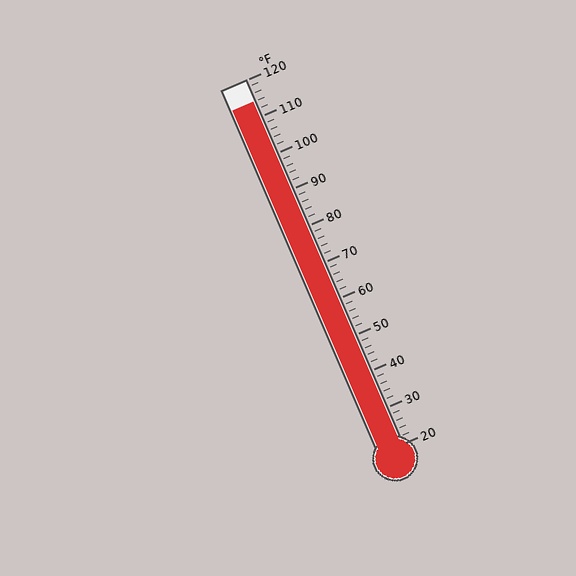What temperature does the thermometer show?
The thermometer shows approximately 114°F.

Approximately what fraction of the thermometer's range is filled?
The thermometer is filled to approximately 95% of its range.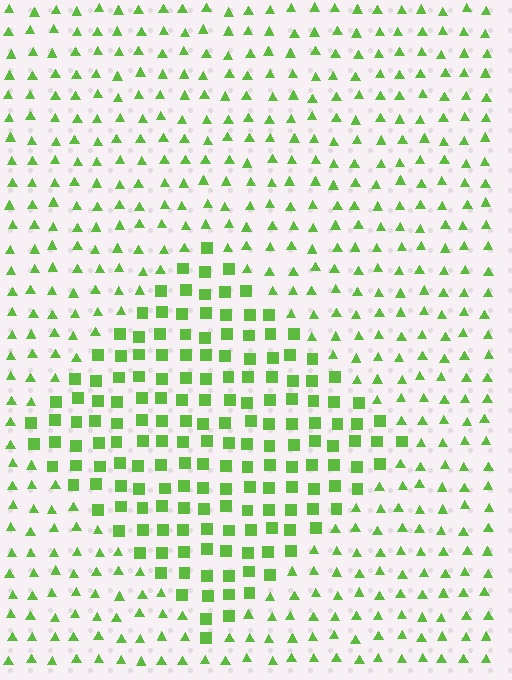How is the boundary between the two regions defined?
The boundary is defined by a change in element shape: squares inside vs. triangles outside. All elements share the same color and spacing.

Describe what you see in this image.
The image is filled with small lime elements arranged in a uniform grid. A diamond-shaped region contains squares, while the surrounding area contains triangles. The boundary is defined purely by the change in element shape.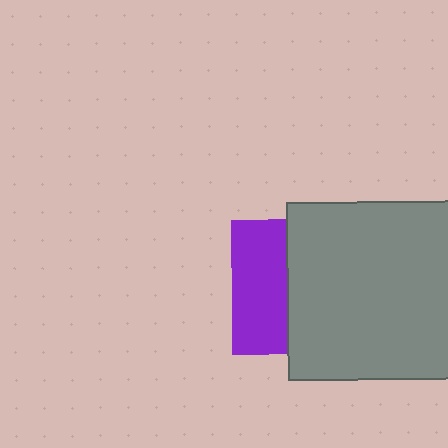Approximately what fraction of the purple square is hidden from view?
Roughly 60% of the purple square is hidden behind the gray square.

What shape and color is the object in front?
The object in front is a gray square.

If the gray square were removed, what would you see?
You would see the complete purple square.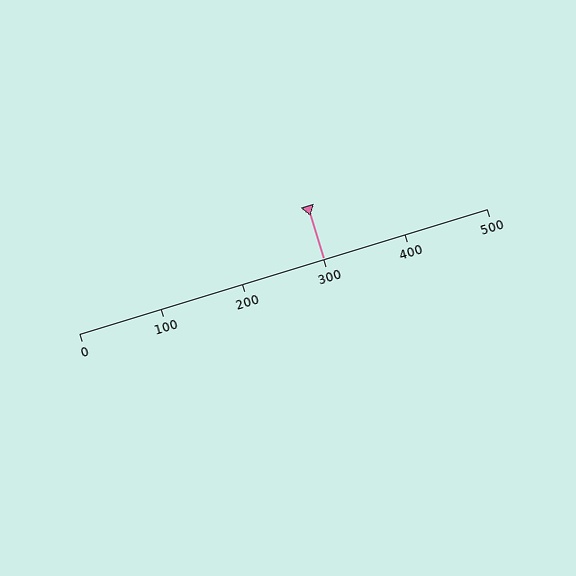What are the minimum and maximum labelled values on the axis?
The axis runs from 0 to 500.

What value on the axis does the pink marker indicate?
The marker indicates approximately 300.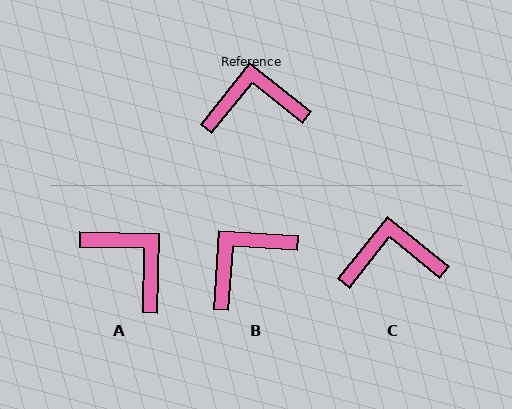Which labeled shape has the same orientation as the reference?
C.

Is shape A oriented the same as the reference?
No, it is off by about 52 degrees.